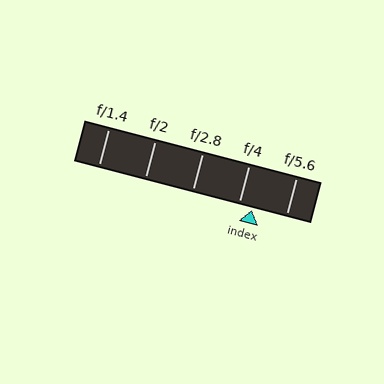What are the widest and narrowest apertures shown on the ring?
The widest aperture shown is f/1.4 and the narrowest is f/5.6.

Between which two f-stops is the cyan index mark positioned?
The index mark is between f/4 and f/5.6.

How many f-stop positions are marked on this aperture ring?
There are 5 f-stop positions marked.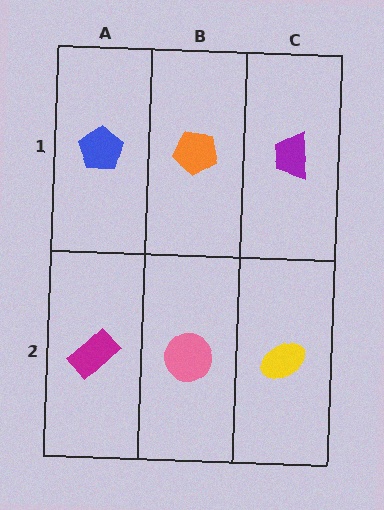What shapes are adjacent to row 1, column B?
A pink circle (row 2, column B), a blue pentagon (row 1, column A), a purple trapezoid (row 1, column C).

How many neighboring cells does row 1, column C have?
2.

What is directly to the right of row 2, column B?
A yellow ellipse.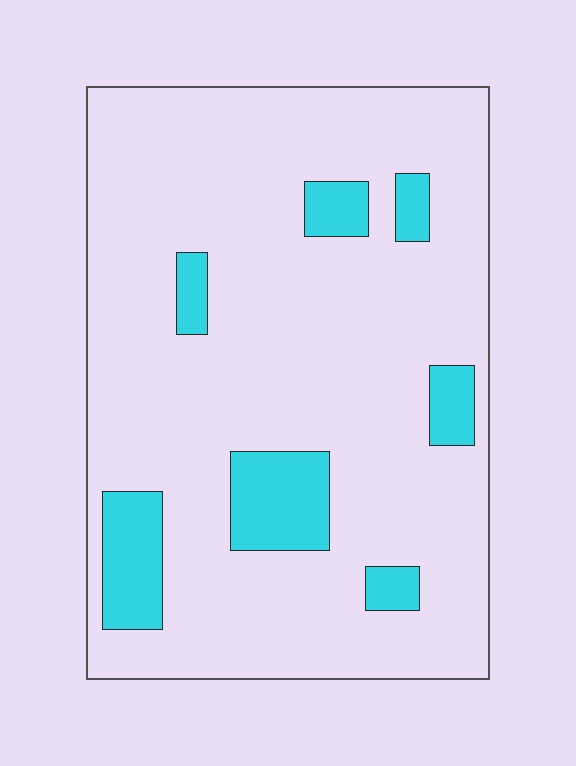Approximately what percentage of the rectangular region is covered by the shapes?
Approximately 15%.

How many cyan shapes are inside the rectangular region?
7.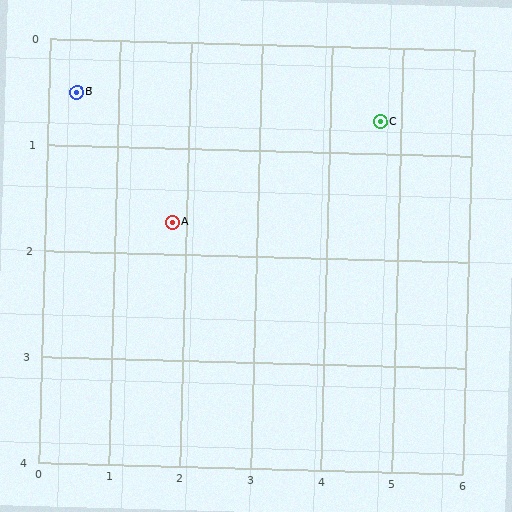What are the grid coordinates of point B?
Point B is at approximately (0.4, 0.5).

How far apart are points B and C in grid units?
Points B and C are about 4.3 grid units apart.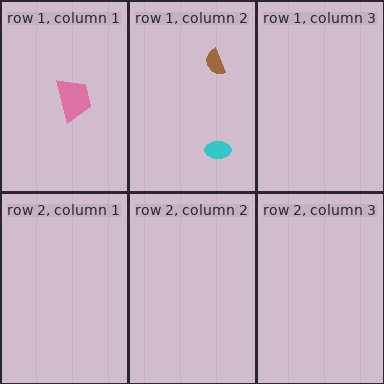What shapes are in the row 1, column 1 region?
The pink trapezoid.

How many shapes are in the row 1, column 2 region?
2.